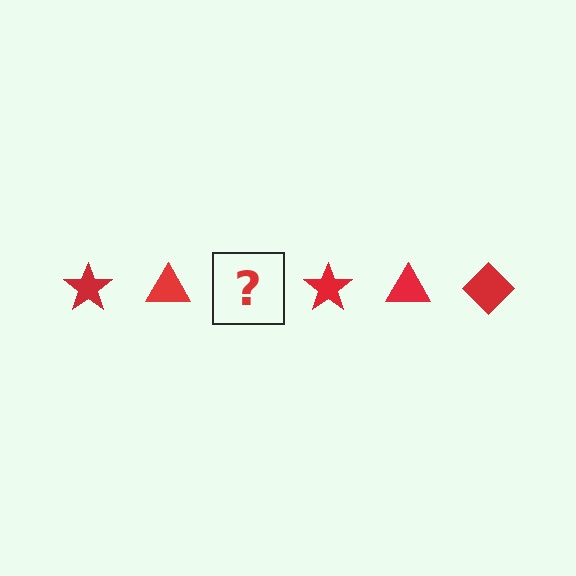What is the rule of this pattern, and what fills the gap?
The rule is that the pattern cycles through star, triangle, diamond shapes in red. The gap should be filled with a red diamond.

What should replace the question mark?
The question mark should be replaced with a red diamond.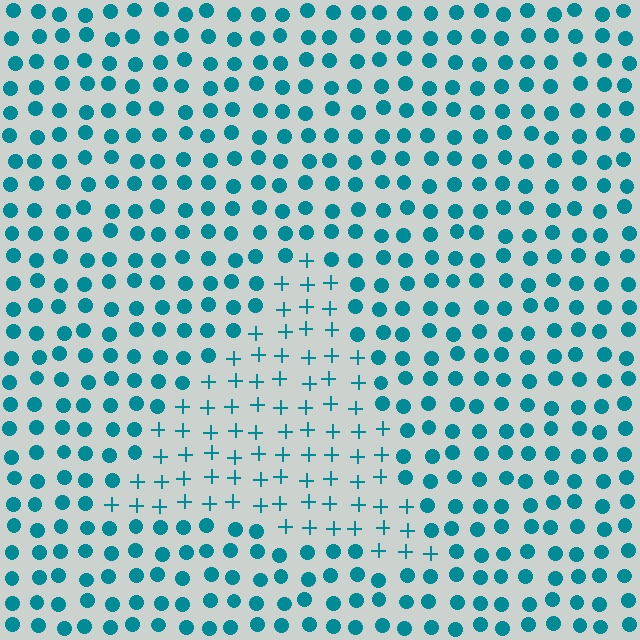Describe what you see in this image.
The image is filled with small teal elements arranged in a uniform grid. A triangle-shaped region contains plus signs, while the surrounding area contains circles. The boundary is defined purely by the change in element shape.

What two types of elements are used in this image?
The image uses plus signs inside the triangle region and circles outside it.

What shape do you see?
I see a triangle.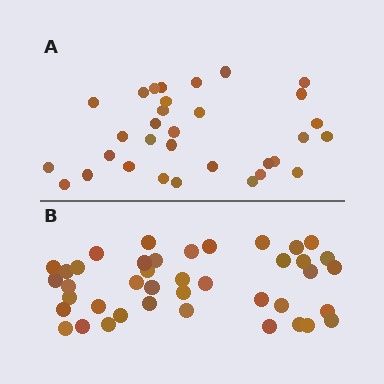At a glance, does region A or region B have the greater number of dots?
Region B (the bottom region) has more dots.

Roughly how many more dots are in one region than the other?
Region B has roughly 8 or so more dots than region A.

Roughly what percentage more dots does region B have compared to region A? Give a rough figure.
About 30% more.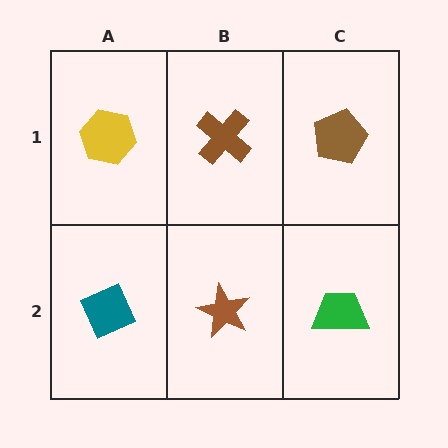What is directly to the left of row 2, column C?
A brown star.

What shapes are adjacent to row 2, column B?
A brown cross (row 1, column B), a teal diamond (row 2, column A), a green trapezoid (row 2, column C).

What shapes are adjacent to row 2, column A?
A yellow hexagon (row 1, column A), a brown star (row 2, column B).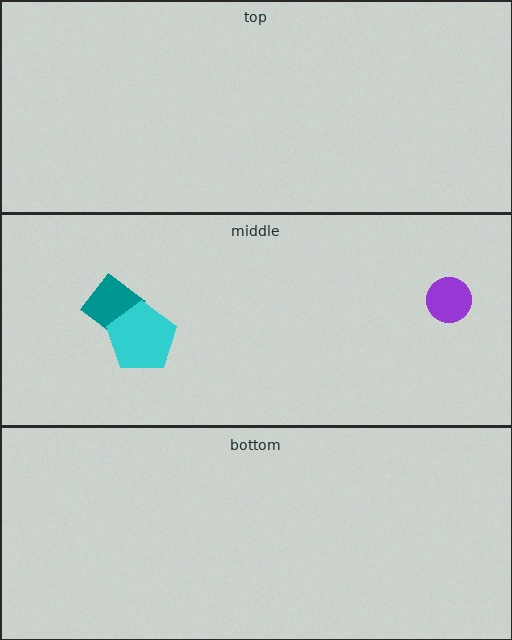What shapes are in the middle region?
The teal diamond, the cyan pentagon, the purple circle.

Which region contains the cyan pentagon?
The middle region.